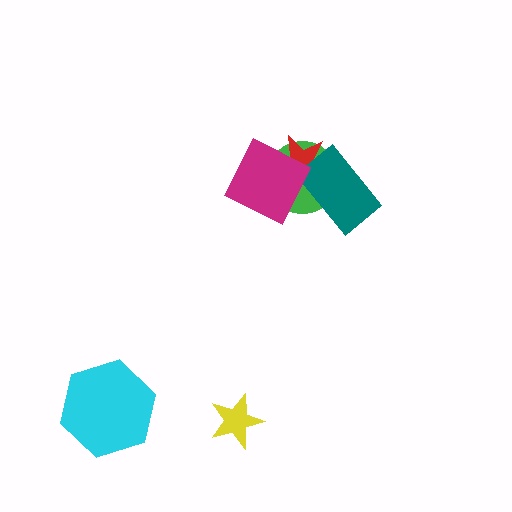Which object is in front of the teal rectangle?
The magenta diamond is in front of the teal rectangle.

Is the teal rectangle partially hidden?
Yes, it is partially covered by another shape.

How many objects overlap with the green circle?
3 objects overlap with the green circle.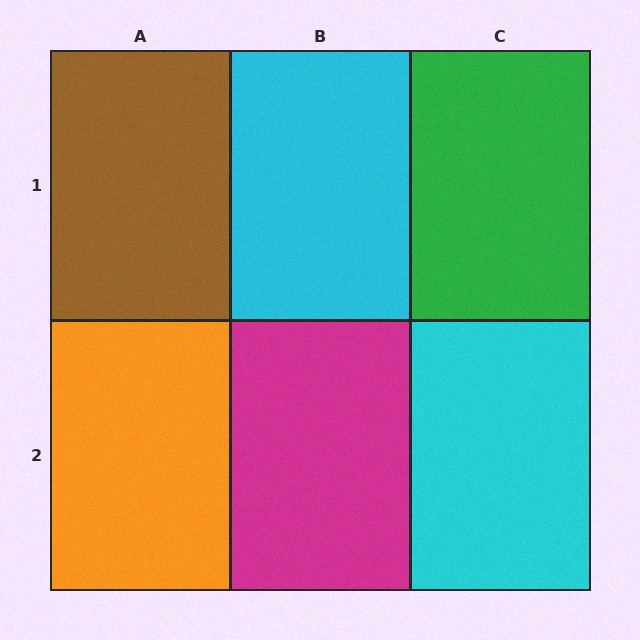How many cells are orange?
1 cell is orange.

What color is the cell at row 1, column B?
Cyan.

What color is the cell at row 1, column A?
Brown.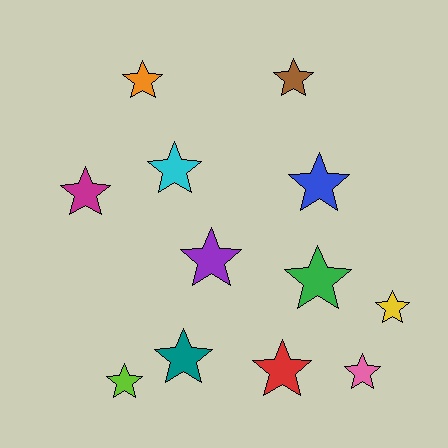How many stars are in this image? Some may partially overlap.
There are 12 stars.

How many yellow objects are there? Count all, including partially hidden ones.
There is 1 yellow object.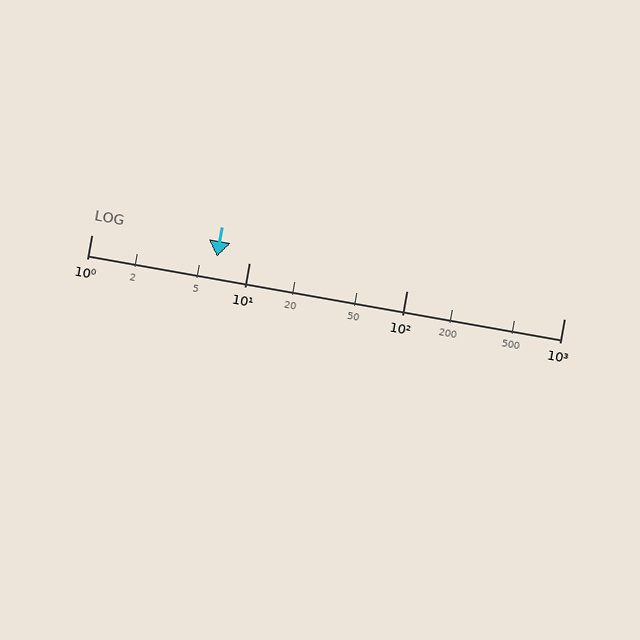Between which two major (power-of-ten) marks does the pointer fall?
The pointer is between 1 and 10.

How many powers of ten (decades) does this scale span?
The scale spans 3 decades, from 1 to 1000.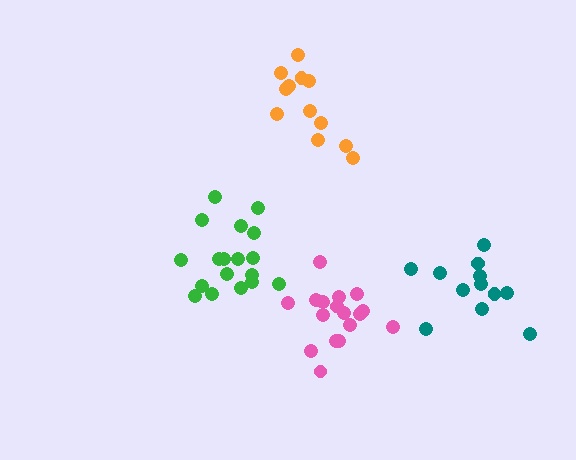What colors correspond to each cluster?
The clusters are colored: green, teal, pink, orange.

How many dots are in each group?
Group 1: 18 dots, Group 2: 12 dots, Group 3: 17 dots, Group 4: 12 dots (59 total).